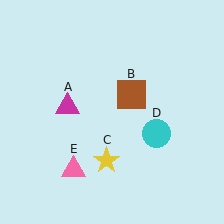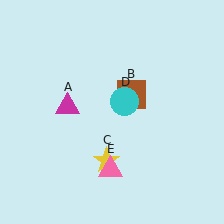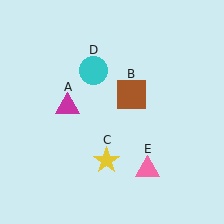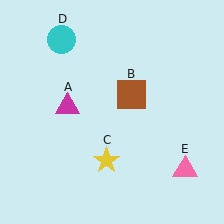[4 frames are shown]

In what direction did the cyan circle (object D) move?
The cyan circle (object D) moved up and to the left.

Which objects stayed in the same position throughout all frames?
Magenta triangle (object A) and brown square (object B) and yellow star (object C) remained stationary.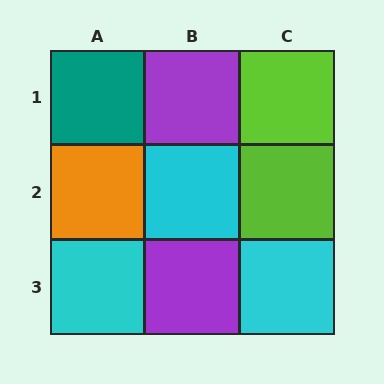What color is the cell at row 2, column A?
Orange.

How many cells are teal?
1 cell is teal.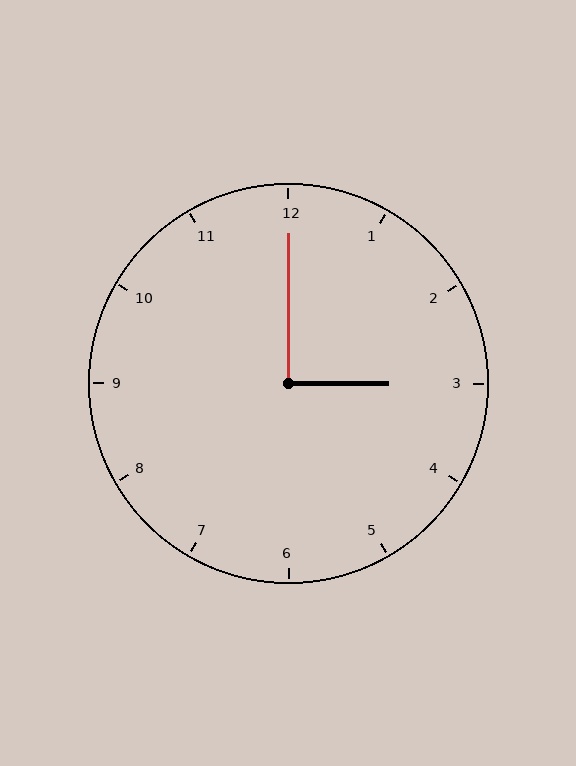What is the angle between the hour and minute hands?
Approximately 90 degrees.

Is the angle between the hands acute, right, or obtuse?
It is right.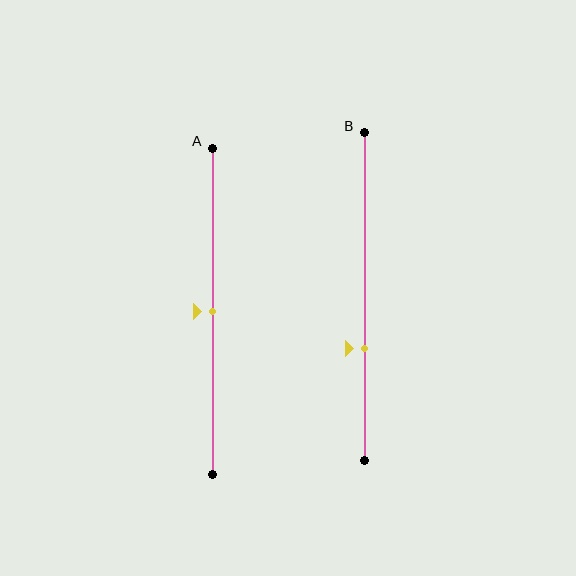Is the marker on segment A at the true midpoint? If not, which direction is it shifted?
Yes, the marker on segment A is at the true midpoint.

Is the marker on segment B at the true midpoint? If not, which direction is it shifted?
No, the marker on segment B is shifted downward by about 16% of the segment length.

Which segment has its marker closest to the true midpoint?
Segment A has its marker closest to the true midpoint.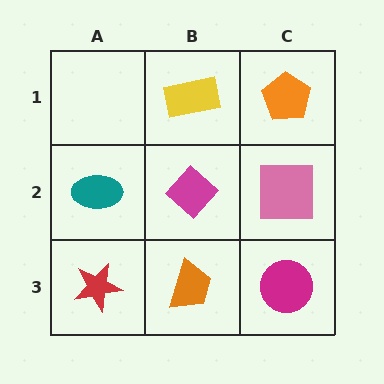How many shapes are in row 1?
2 shapes.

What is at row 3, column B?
An orange trapezoid.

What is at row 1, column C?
An orange pentagon.